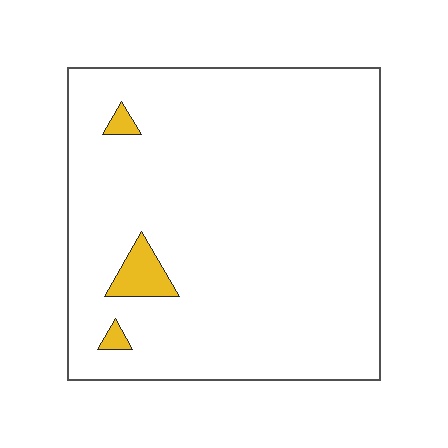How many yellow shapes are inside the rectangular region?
3.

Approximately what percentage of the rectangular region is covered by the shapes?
Approximately 5%.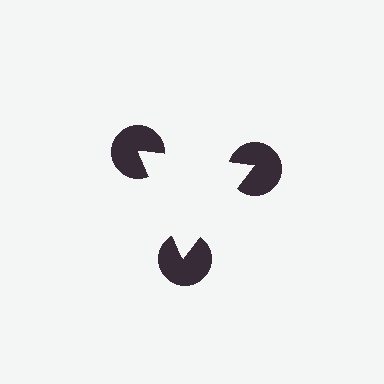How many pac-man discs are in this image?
There are 3 — one at each vertex of the illusory triangle.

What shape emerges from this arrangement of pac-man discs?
An illusory triangle — its edges are inferred from the aligned wedge cuts in the pac-man discs, not physically drawn.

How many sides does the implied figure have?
3 sides.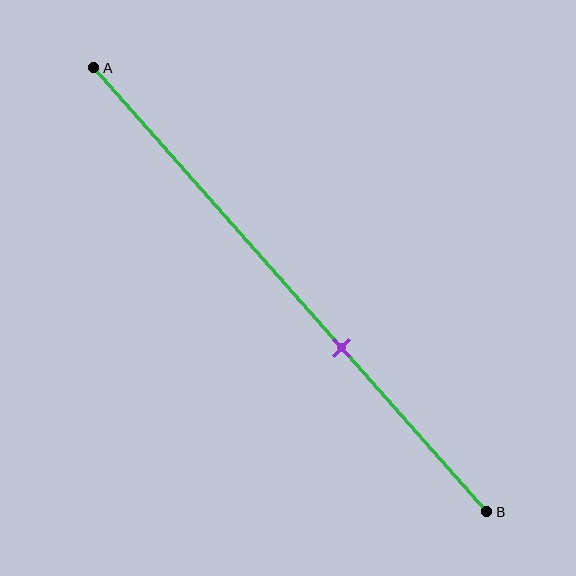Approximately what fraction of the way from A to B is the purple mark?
The purple mark is approximately 65% of the way from A to B.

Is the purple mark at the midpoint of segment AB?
No, the mark is at about 65% from A, not at the 50% midpoint.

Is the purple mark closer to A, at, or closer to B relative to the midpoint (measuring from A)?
The purple mark is closer to point B than the midpoint of segment AB.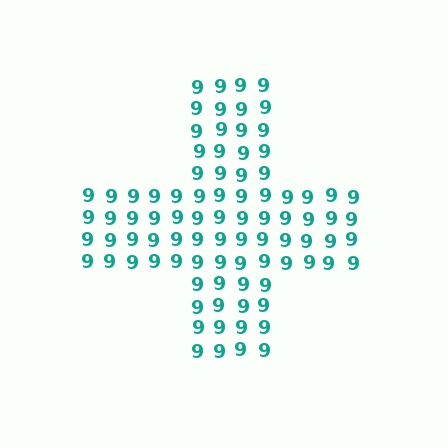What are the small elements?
The small elements are digit 9's.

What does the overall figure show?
The overall figure shows a cross.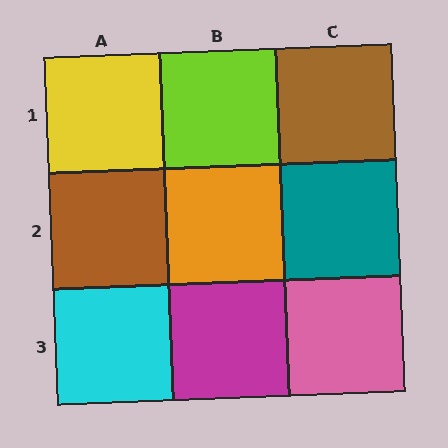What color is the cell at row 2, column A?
Brown.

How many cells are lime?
1 cell is lime.